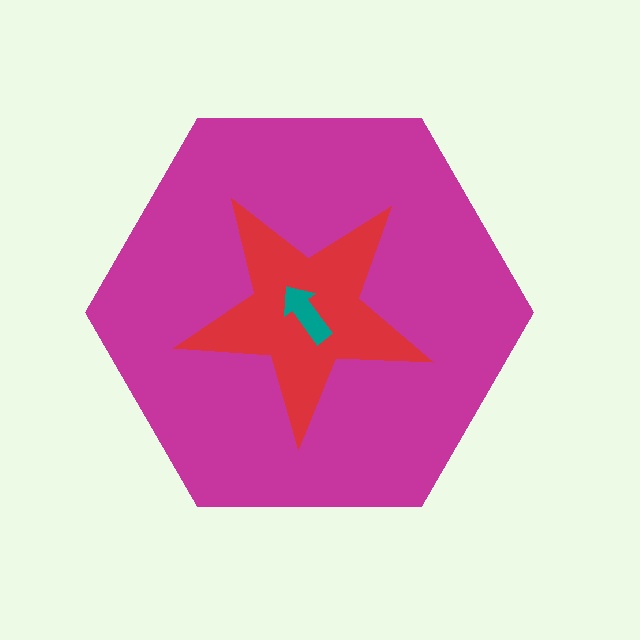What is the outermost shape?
The magenta hexagon.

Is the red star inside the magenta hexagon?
Yes.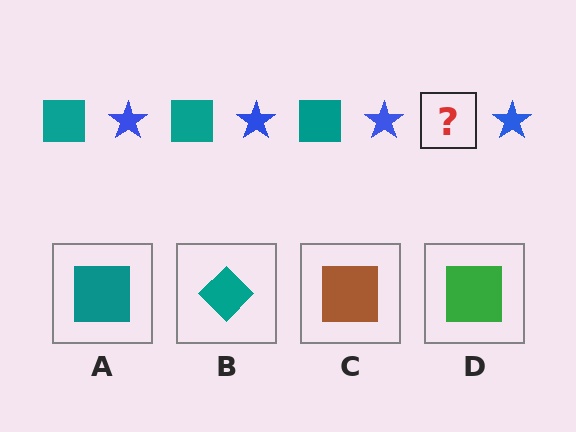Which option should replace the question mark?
Option A.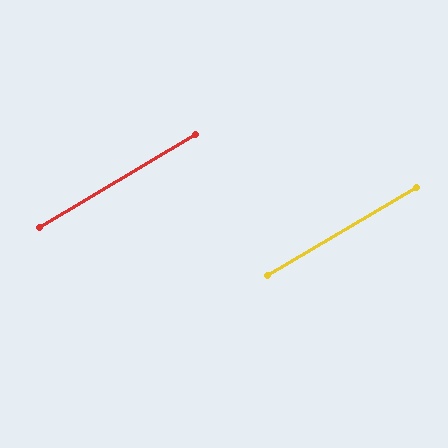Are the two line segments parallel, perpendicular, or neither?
Parallel — their directions differ by only 0.0°.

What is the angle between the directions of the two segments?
Approximately 0 degrees.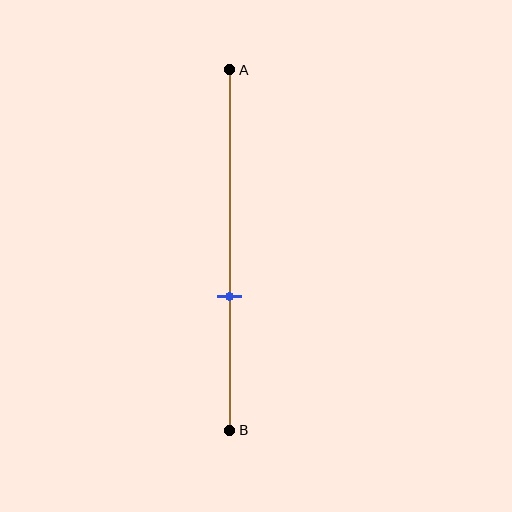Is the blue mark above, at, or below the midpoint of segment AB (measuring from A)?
The blue mark is below the midpoint of segment AB.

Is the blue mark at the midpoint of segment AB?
No, the mark is at about 65% from A, not at the 50% midpoint.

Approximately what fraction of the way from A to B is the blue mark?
The blue mark is approximately 65% of the way from A to B.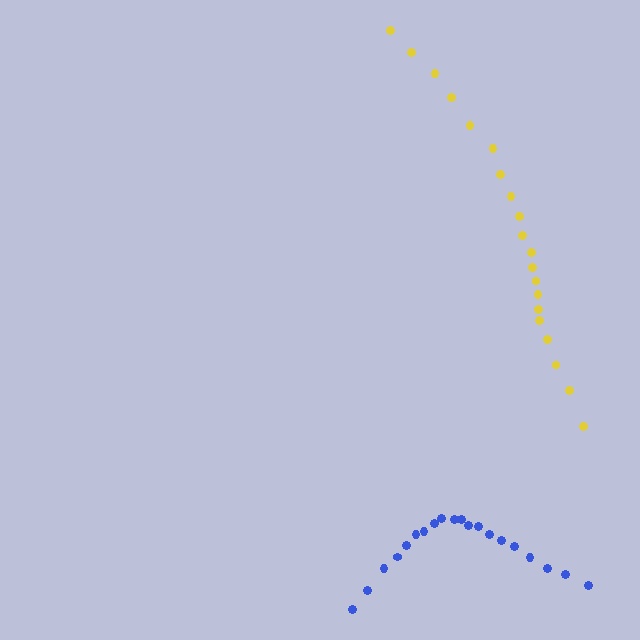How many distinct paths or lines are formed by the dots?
There are 2 distinct paths.